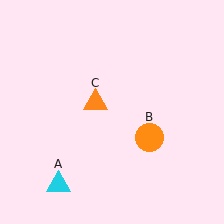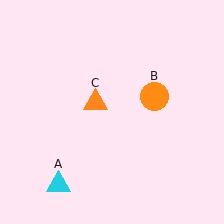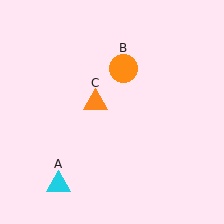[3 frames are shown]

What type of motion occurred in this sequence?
The orange circle (object B) rotated counterclockwise around the center of the scene.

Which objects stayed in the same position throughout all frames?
Cyan triangle (object A) and orange triangle (object C) remained stationary.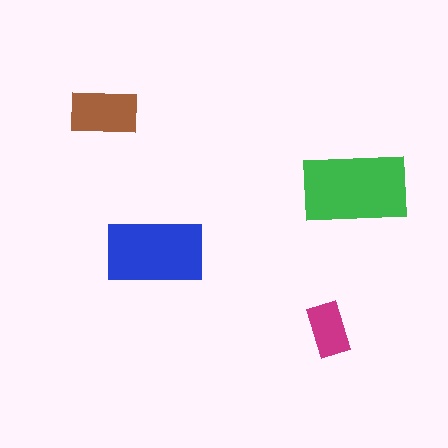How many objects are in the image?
There are 4 objects in the image.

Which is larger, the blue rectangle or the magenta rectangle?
The blue one.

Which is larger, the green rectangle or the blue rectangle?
The green one.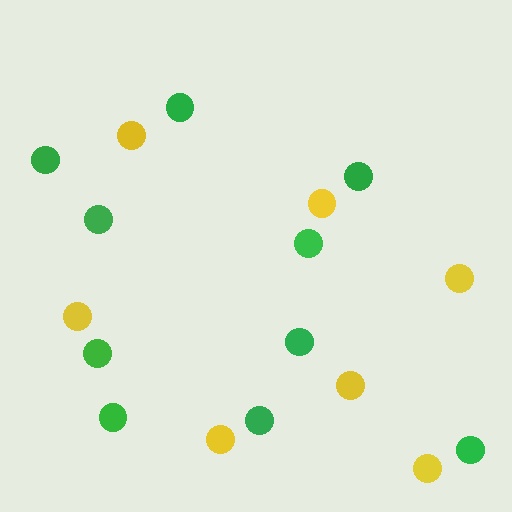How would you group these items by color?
There are 2 groups: one group of green circles (10) and one group of yellow circles (7).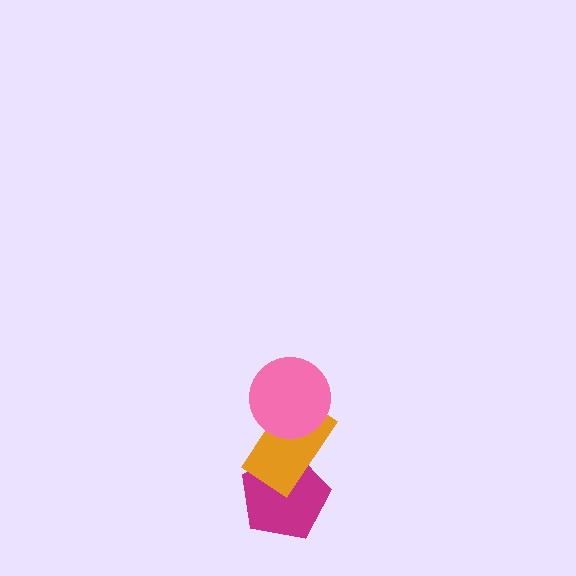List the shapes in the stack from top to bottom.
From top to bottom: the pink circle, the orange rectangle, the magenta pentagon.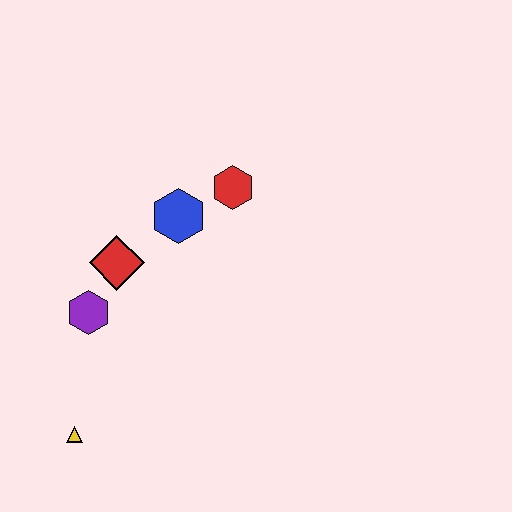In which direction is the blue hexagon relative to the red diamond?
The blue hexagon is to the right of the red diamond.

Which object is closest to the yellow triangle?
The purple hexagon is closest to the yellow triangle.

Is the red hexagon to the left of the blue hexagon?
No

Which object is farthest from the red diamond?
The yellow triangle is farthest from the red diamond.